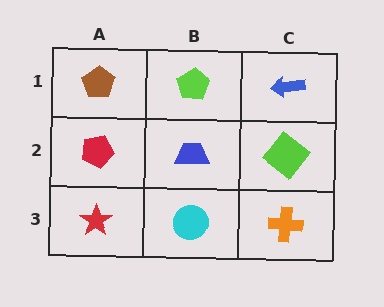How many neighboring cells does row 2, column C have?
3.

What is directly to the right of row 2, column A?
A blue trapezoid.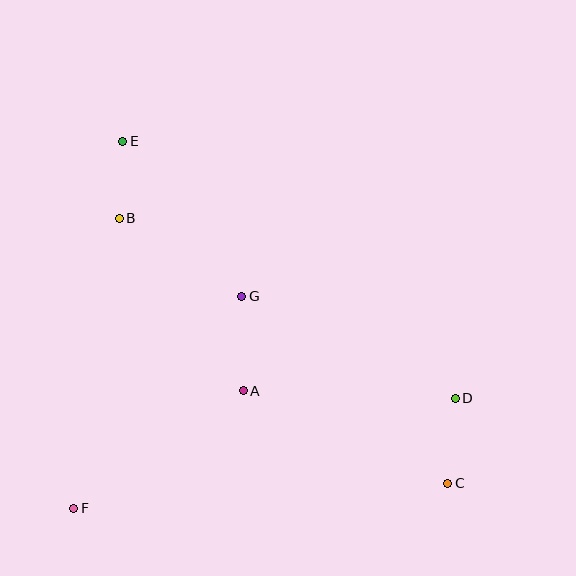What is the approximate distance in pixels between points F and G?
The distance between F and G is approximately 270 pixels.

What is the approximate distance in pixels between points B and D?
The distance between B and D is approximately 381 pixels.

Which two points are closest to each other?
Points B and E are closest to each other.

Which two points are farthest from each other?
Points C and E are farthest from each other.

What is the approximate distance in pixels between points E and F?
The distance between E and F is approximately 370 pixels.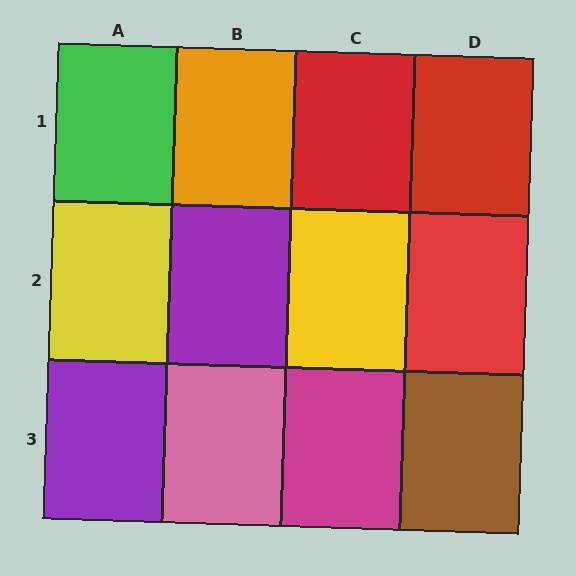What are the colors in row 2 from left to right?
Yellow, purple, yellow, red.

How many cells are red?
3 cells are red.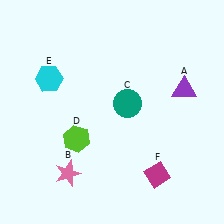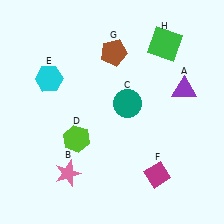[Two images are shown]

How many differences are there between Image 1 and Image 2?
There are 2 differences between the two images.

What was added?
A brown pentagon (G), a green square (H) were added in Image 2.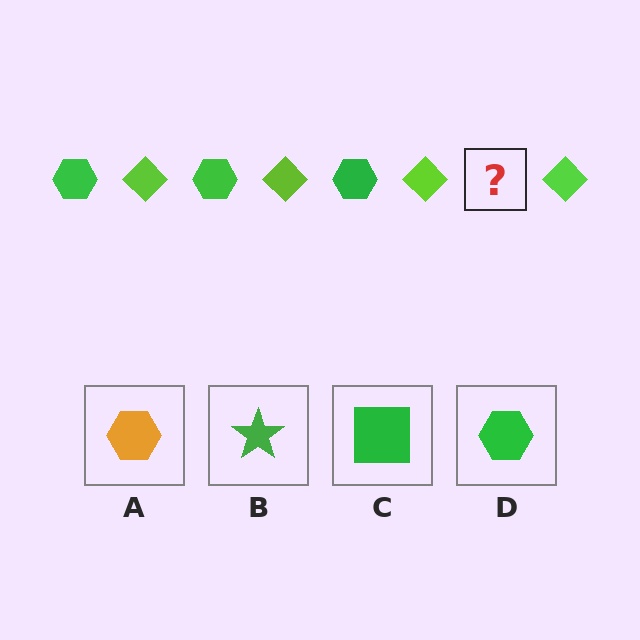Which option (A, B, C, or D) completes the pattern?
D.